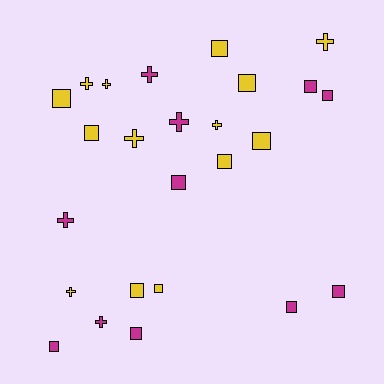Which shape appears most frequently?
Square, with 15 objects.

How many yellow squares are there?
There are 8 yellow squares.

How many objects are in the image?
There are 25 objects.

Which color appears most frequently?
Yellow, with 14 objects.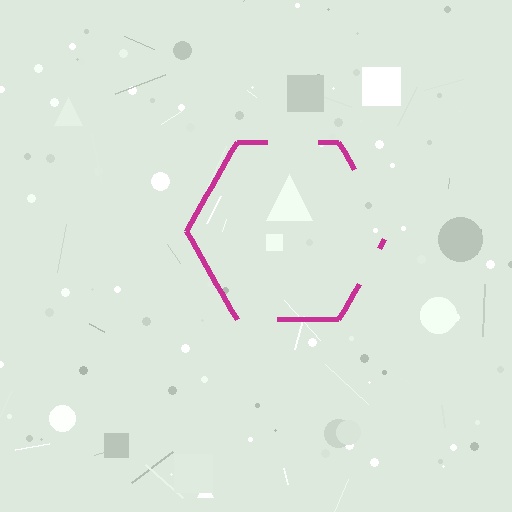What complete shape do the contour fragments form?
The contour fragments form a hexagon.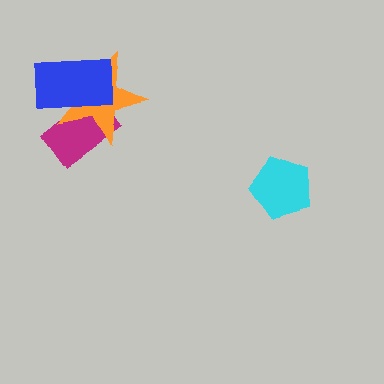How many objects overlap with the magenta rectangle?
2 objects overlap with the magenta rectangle.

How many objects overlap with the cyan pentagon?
0 objects overlap with the cyan pentagon.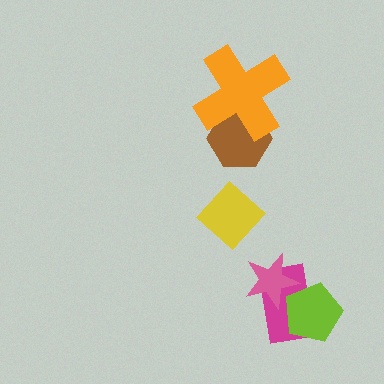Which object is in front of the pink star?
The lime pentagon is in front of the pink star.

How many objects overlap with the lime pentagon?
2 objects overlap with the lime pentagon.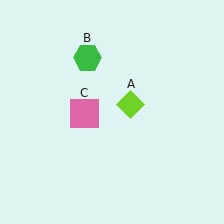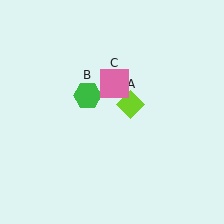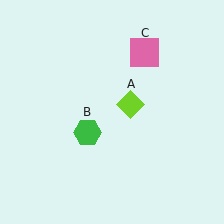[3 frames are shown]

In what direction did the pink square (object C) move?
The pink square (object C) moved up and to the right.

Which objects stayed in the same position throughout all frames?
Lime diamond (object A) remained stationary.